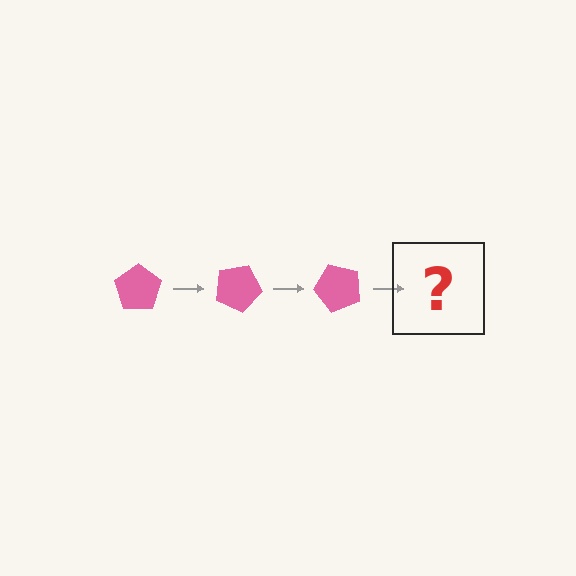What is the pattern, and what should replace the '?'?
The pattern is that the pentagon rotates 25 degrees each step. The '?' should be a pink pentagon rotated 75 degrees.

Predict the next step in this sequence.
The next step is a pink pentagon rotated 75 degrees.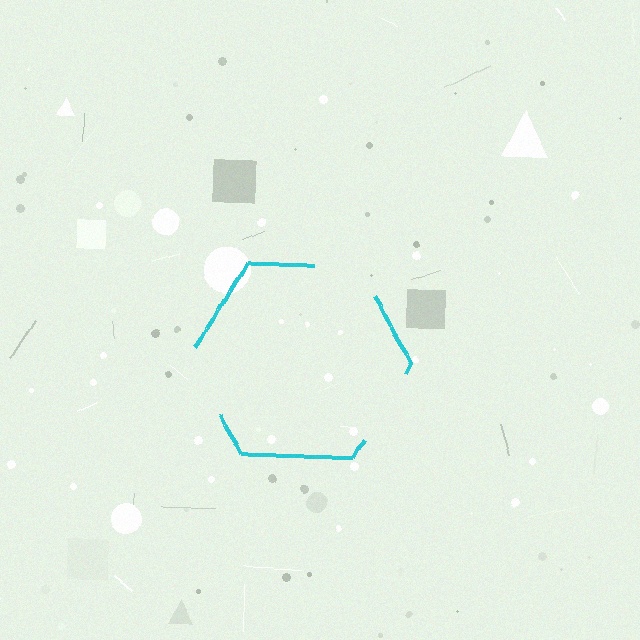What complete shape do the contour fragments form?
The contour fragments form a hexagon.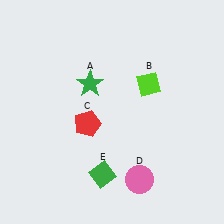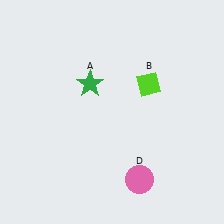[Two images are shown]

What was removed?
The green diamond (E), the red pentagon (C) were removed in Image 2.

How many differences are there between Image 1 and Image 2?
There are 2 differences between the two images.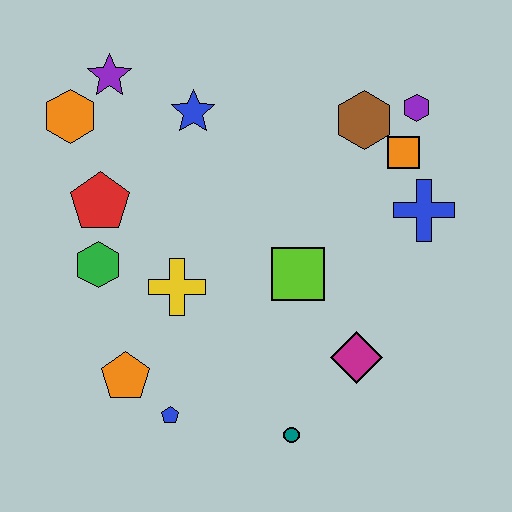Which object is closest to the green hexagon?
The red pentagon is closest to the green hexagon.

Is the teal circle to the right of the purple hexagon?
No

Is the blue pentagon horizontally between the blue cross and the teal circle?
No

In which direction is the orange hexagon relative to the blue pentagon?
The orange hexagon is above the blue pentagon.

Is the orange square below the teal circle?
No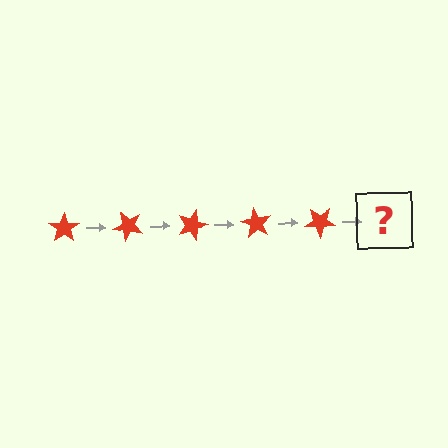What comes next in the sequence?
The next element should be a red star rotated 225 degrees.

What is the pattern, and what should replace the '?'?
The pattern is that the star rotates 45 degrees each step. The '?' should be a red star rotated 225 degrees.